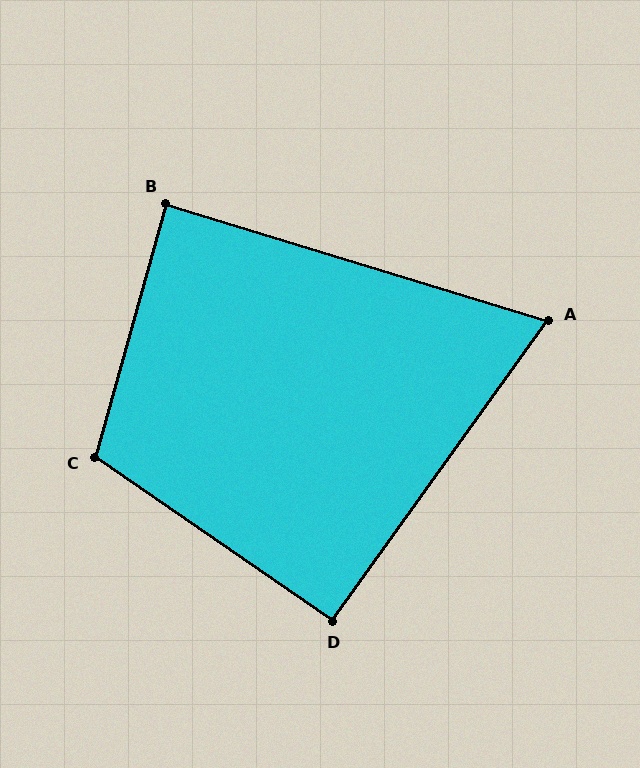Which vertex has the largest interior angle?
C, at approximately 109 degrees.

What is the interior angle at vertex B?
Approximately 89 degrees (approximately right).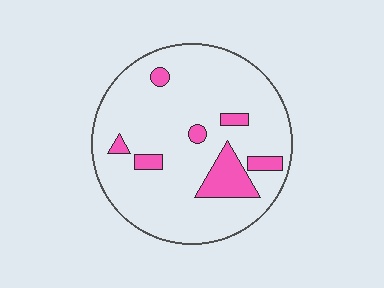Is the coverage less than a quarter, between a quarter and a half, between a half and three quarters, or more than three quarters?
Less than a quarter.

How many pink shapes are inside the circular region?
7.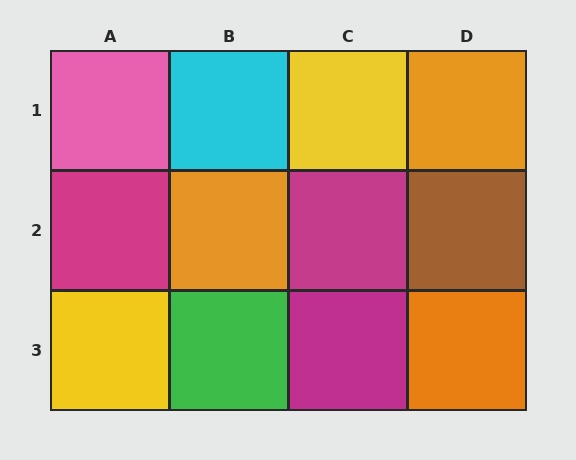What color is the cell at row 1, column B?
Cyan.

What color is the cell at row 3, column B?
Green.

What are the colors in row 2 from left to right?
Magenta, orange, magenta, brown.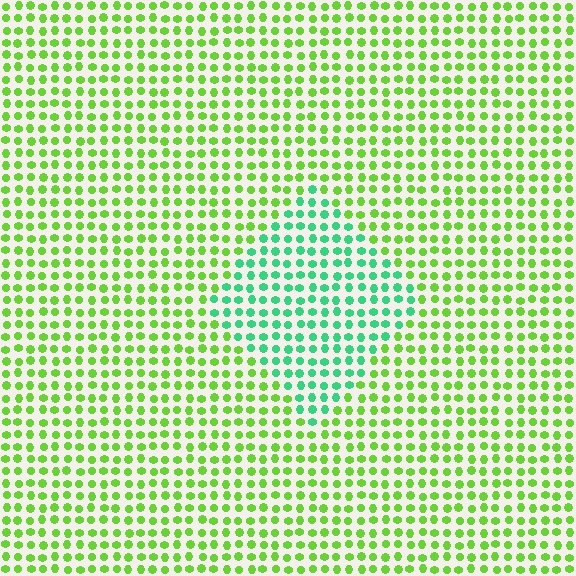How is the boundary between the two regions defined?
The boundary is defined purely by a slight shift in hue (about 48 degrees). Spacing, size, and orientation are identical on both sides.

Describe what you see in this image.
The image is filled with small lime elements in a uniform arrangement. A diamond-shaped region is visible where the elements are tinted to a slightly different hue, forming a subtle color boundary.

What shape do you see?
I see a diamond.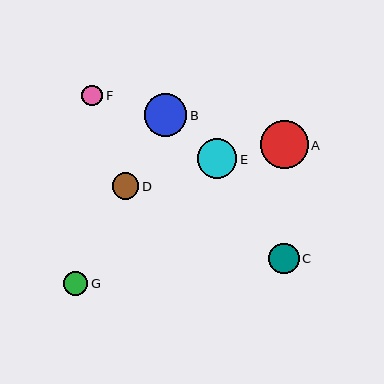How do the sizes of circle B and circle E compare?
Circle B and circle E are approximately the same size.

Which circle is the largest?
Circle A is the largest with a size of approximately 48 pixels.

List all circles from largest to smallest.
From largest to smallest: A, B, E, C, D, G, F.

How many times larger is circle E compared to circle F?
Circle E is approximately 1.9 times the size of circle F.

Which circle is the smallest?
Circle F is the smallest with a size of approximately 21 pixels.